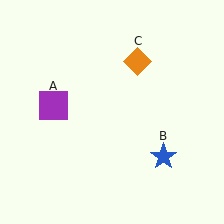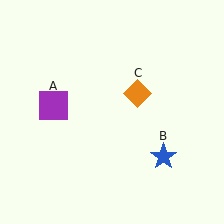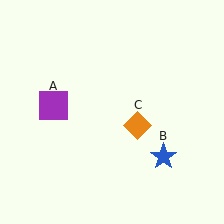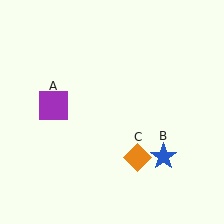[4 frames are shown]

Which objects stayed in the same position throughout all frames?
Purple square (object A) and blue star (object B) remained stationary.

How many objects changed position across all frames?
1 object changed position: orange diamond (object C).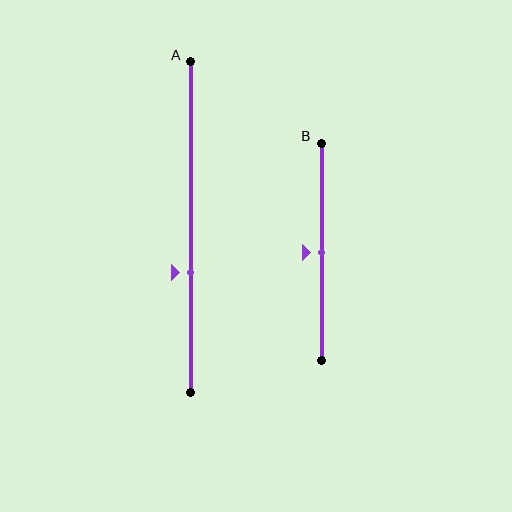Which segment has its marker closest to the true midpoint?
Segment B has its marker closest to the true midpoint.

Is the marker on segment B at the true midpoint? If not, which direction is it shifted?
Yes, the marker on segment B is at the true midpoint.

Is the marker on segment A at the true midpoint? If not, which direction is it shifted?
No, the marker on segment A is shifted downward by about 14% of the segment length.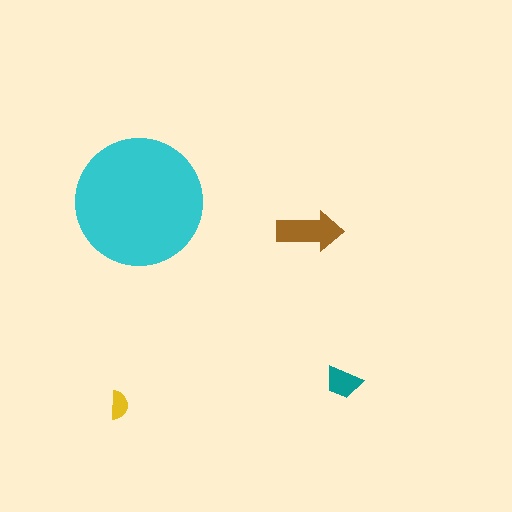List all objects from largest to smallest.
The cyan circle, the brown arrow, the teal trapezoid, the yellow semicircle.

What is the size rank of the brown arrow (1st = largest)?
2nd.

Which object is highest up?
The cyan circle is topmost.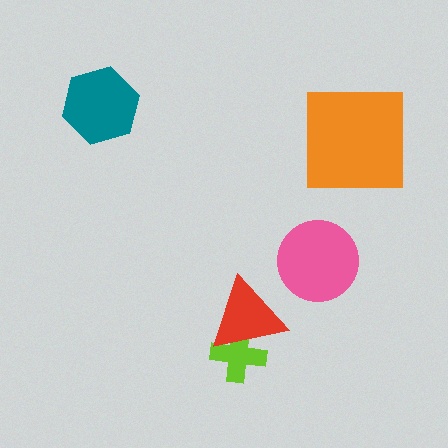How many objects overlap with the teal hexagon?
0 objects overlap with the teal hexagon.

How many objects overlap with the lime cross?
1 object overlaps with the lime cross.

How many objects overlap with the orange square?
0 objects overlap with the orange square.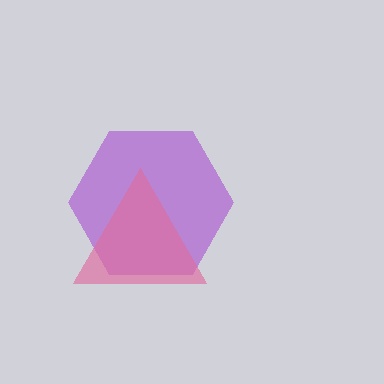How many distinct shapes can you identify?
There are 2 distinct shapes: a purple hexagon, a pink triangle.